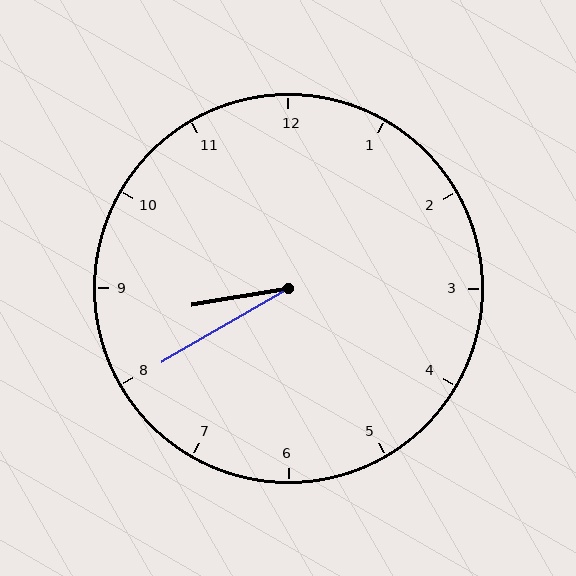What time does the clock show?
8:40.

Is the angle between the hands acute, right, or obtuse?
It is acute.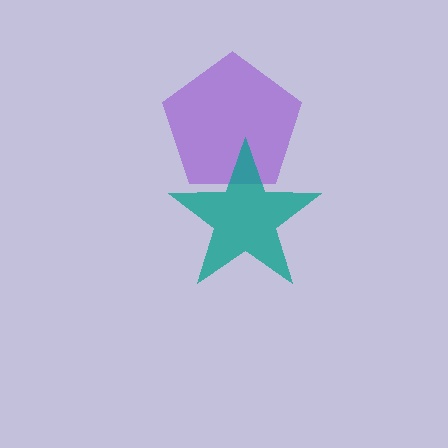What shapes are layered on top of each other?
The layered shapes are: a purple pentagon, a teal star.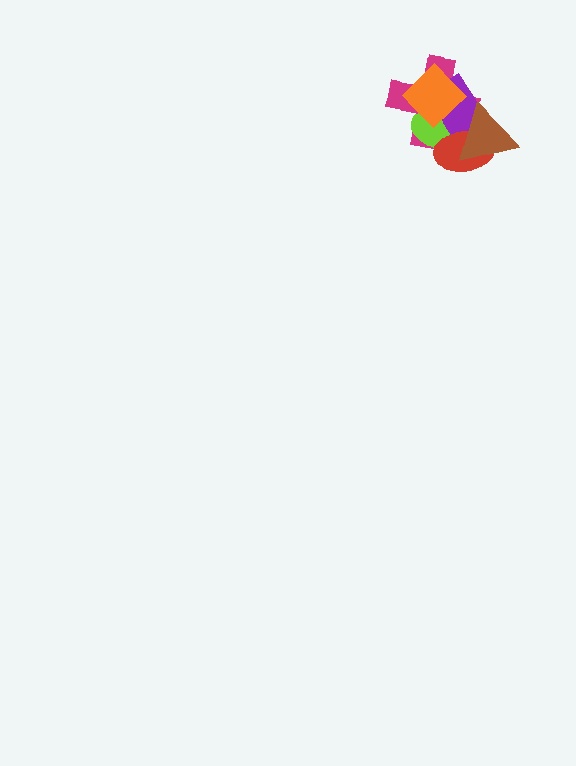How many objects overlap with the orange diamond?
3 objects overlap with the orange diamond.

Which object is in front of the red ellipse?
The brown triangle is in front of the red ellipse.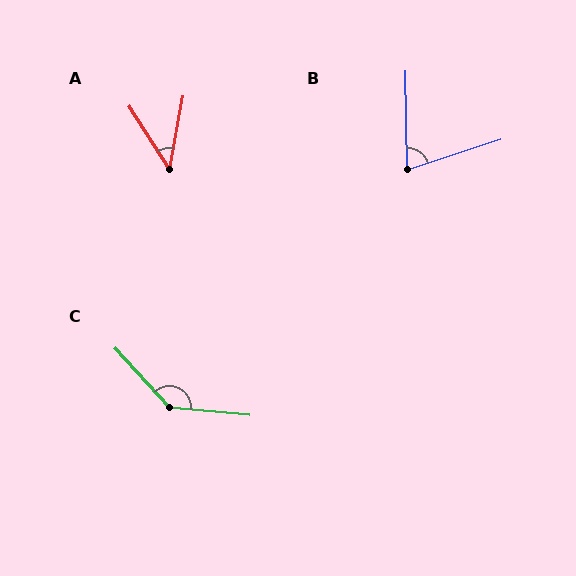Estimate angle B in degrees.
Approximately 73 degrees.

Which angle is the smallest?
A, at approximately 43 degrees.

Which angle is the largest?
C, at approximately 137 degrees.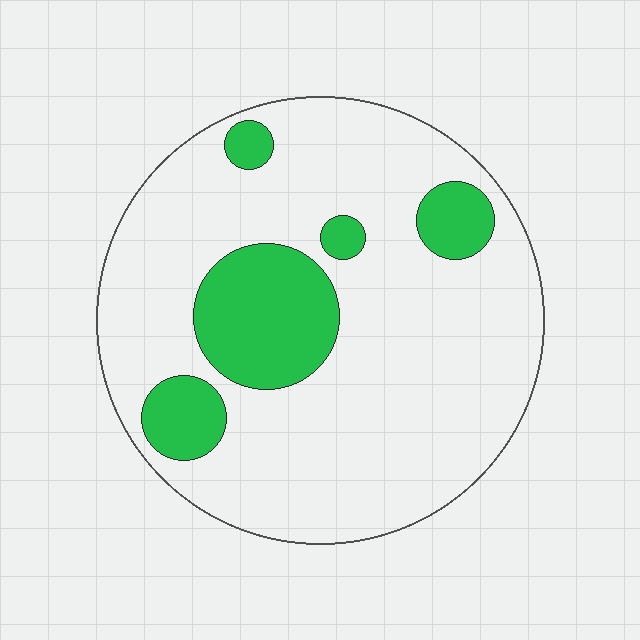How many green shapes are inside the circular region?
5.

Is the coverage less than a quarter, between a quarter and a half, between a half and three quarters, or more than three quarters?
Less than a quarter.